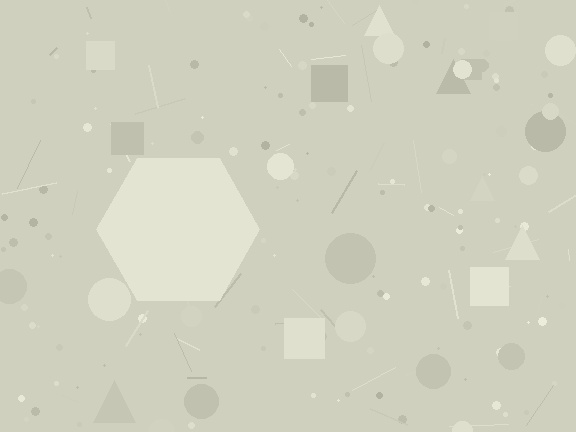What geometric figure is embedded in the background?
A hexagon is embedded in the background.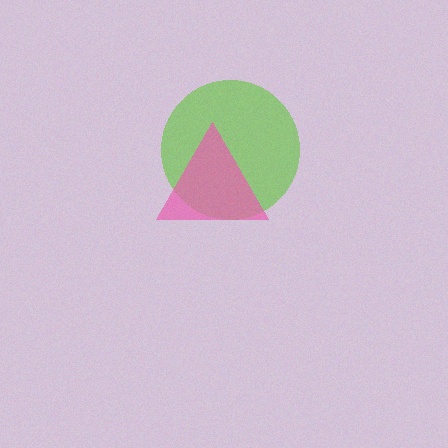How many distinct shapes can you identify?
There are 2 distinct shapes: a lime circle, a pink triangle.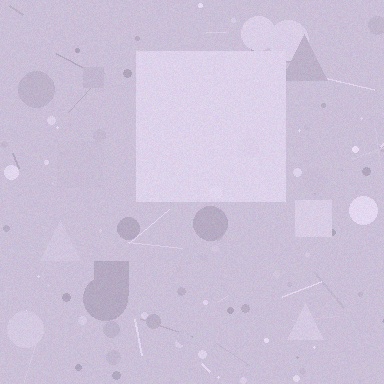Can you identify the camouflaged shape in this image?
The camouflaged shape is a square.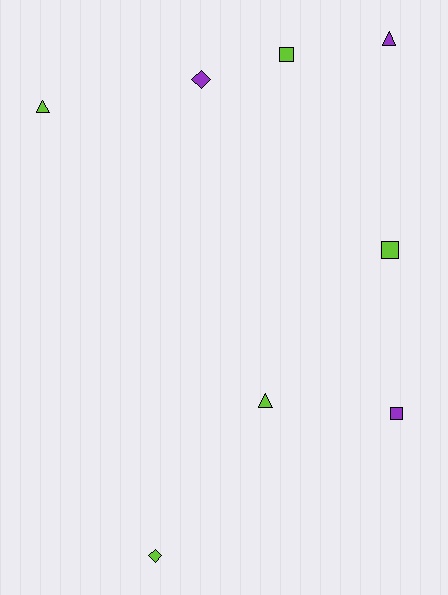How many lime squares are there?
There are 2 lime squares.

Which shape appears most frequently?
Triangle, with 3 objects.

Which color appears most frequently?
Lime, with 5 objects.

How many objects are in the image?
There are 8 objects.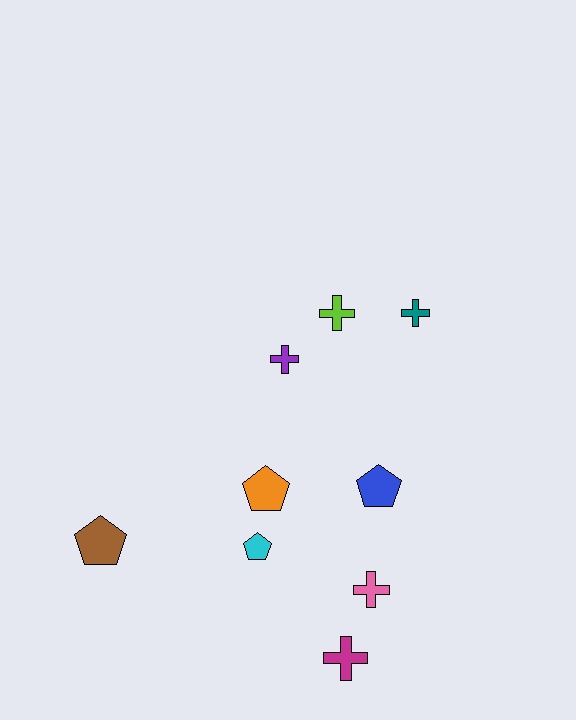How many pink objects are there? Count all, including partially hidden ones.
There is 1 pink object.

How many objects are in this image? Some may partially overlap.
There are 9 objects.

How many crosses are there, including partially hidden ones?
There are 5 crosses.